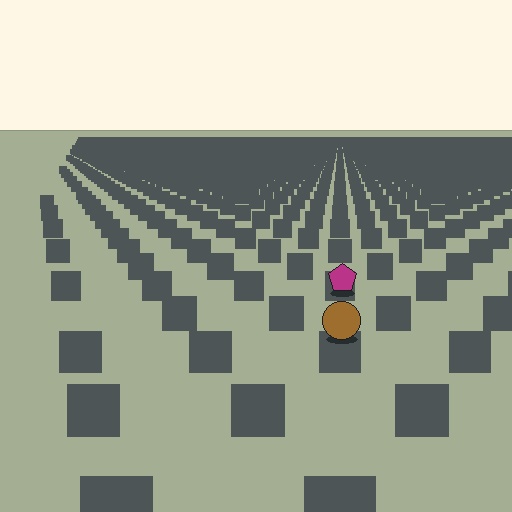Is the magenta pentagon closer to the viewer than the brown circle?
No. The brown circle is closer — you can tell from the texture gradient: the ground texture is coarser near it.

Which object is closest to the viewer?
The brown circle is closest. The texture marks near it are larger and more spread out.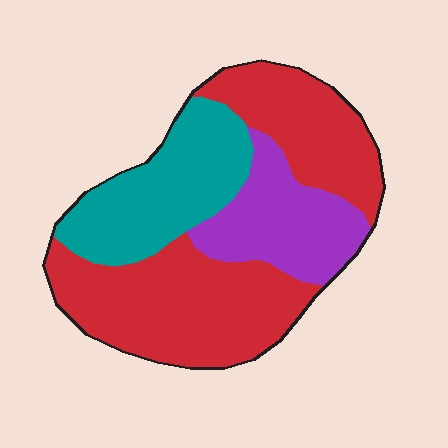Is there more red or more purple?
Red.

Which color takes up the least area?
Purple, at roughly 20%.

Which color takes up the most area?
Red, at roughly 55%.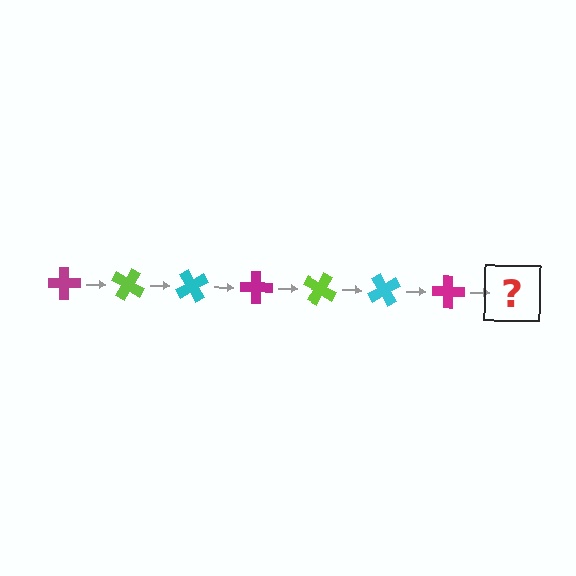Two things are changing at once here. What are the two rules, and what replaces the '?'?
The two rules are that it rotates 30 degrees each step and the color cycles through magenta, lime, and cyan. The '?' should be a lime cross, rotated 210 degrees from the start.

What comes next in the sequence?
The next element should be a lime cross, rotated 210 degrees from the start.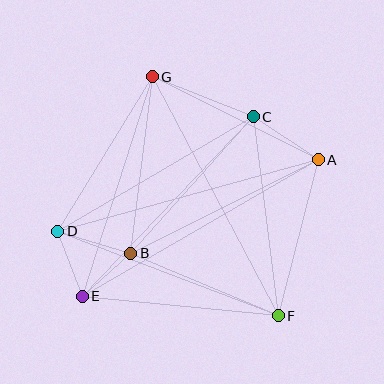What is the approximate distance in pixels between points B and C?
The distance between B and C is approximately 184 pixels.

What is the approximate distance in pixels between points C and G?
The distance between C and G is approximately 109 pixels.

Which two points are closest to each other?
Points B and E are closest to each other.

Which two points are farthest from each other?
Points A and E are farthest from each other.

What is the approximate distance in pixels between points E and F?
The distance between E and F is approximately 197 pixels.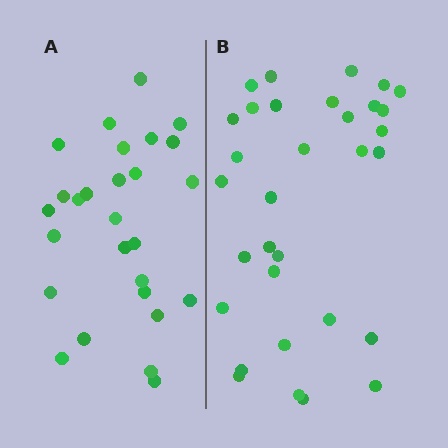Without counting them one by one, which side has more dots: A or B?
Region B (the right region) has more dots.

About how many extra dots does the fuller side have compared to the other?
Region B has about 5 more dots than region A.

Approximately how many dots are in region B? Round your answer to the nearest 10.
About 30 dots. (The exact count is 32, which rounds to 30.)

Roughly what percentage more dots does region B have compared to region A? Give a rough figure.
About 20% more.